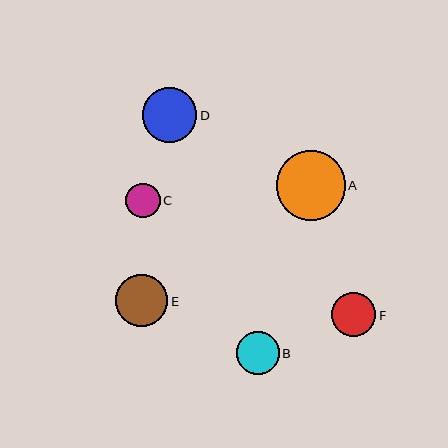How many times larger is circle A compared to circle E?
Circle A is approximately 1.3 times the size of circle E.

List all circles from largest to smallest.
From largest to smallest: A, D, E, F, B, C.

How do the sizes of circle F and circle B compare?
Circle F and circle B are approximately the same size.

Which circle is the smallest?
Circle C is the smallest with a size of approximately 34 pixels.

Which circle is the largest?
Circle A is the largest with a size of approximately 69 pixels.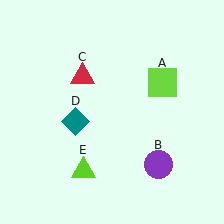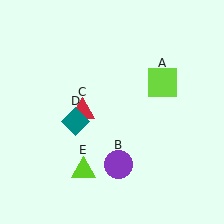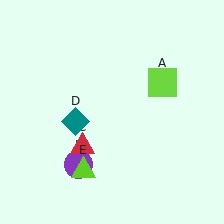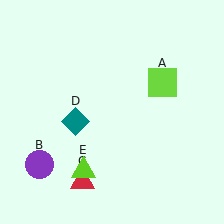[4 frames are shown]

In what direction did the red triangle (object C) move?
The red triangle (object C) moved down.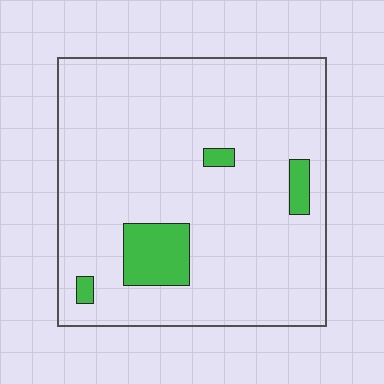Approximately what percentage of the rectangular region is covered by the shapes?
Approximately 10%.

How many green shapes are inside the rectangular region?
4.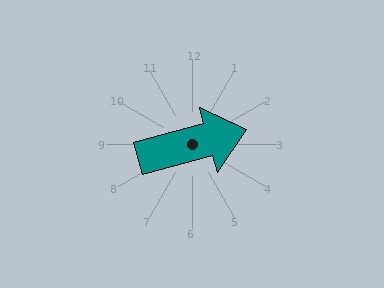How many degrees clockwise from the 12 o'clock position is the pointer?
Approximately 75 degrees.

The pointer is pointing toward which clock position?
Roughly 2 o'clock.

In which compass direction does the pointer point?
East.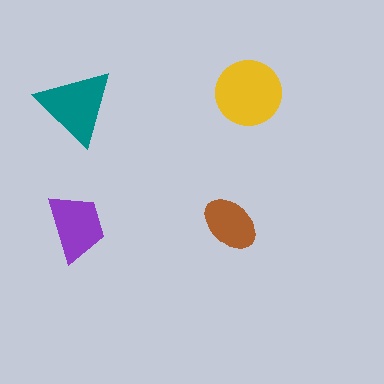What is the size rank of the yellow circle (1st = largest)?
1st.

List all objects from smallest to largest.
The brown ellipse, the purple trapezoid, the teal triangle, the yellow circle.